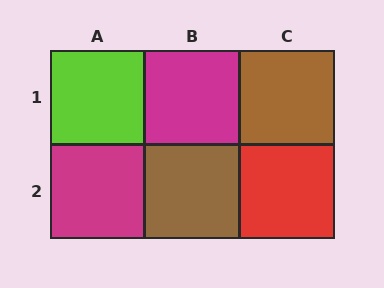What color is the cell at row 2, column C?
Red.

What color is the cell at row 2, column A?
Magenta.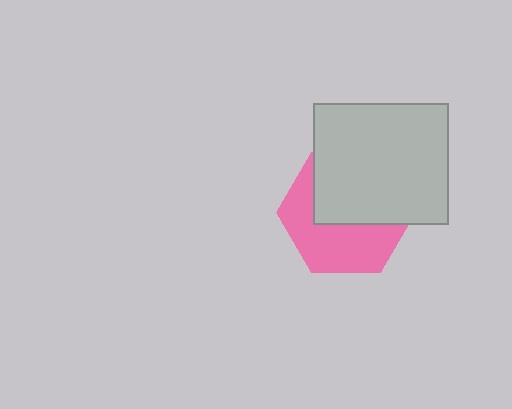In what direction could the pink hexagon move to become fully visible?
The pink hexagon could move down. That would shift it out from behind the light gray rectangle entirely.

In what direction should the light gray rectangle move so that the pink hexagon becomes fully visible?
The light gray rectangle should move up. That is the shortest direction to clear the overlap and leave the pink hexagon fully visible.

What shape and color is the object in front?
The object in front is a light gray rectangle.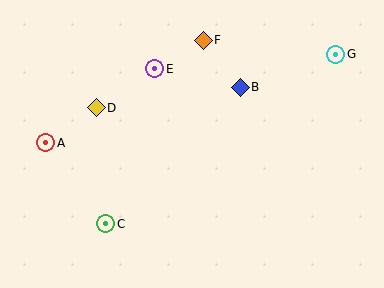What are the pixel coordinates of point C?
Point C is at (106, 224).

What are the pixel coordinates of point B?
Point B is at (240, 87).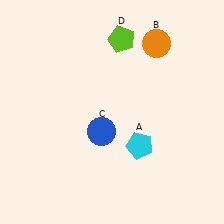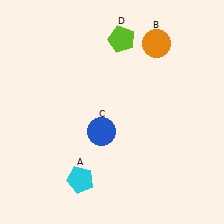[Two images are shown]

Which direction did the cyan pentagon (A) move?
The cyan pentagon (A) moved left.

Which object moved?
The cyan pentagon (A) moved left.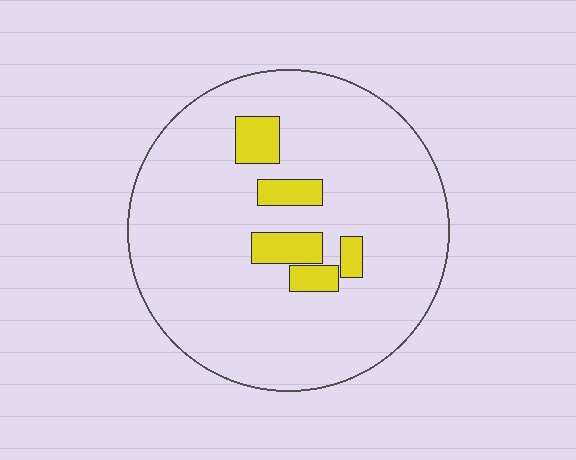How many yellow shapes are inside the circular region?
5.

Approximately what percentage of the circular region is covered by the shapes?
Approximately 10%.